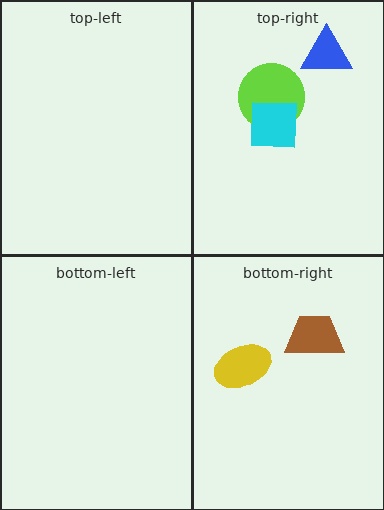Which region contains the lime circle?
The top-right region.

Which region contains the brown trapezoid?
The bottom-right region.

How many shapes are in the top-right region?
3.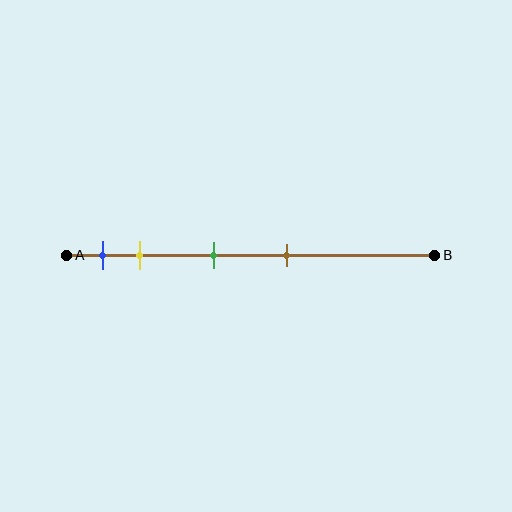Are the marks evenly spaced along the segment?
No, the marks are not evenly spaced.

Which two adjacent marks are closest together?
The blue and yellow marks are the closest adjacent pair.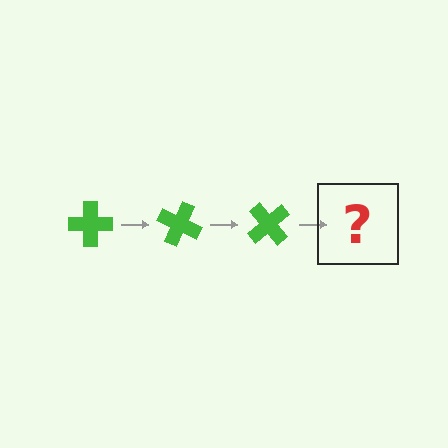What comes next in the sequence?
The next element should be a green cross rotated 75 degrees.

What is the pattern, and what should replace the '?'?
The pattern is that the cross rotates 25 degrees each step. The '?' should be a green cross rotated 75 degrees.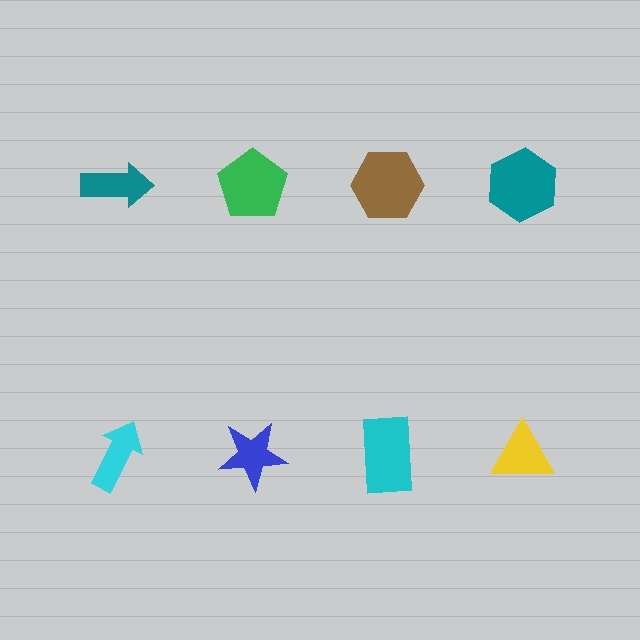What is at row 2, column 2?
A blue star.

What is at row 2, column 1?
A cyan arrow.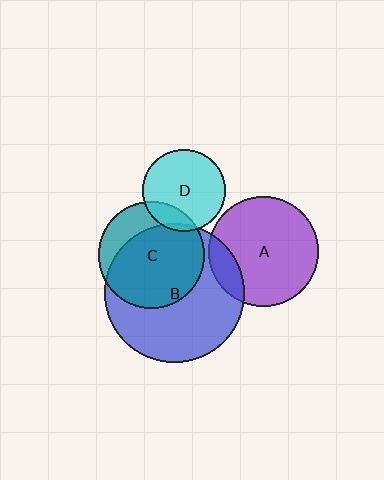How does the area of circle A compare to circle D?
Approximately 1.8 times.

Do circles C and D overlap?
Yes.